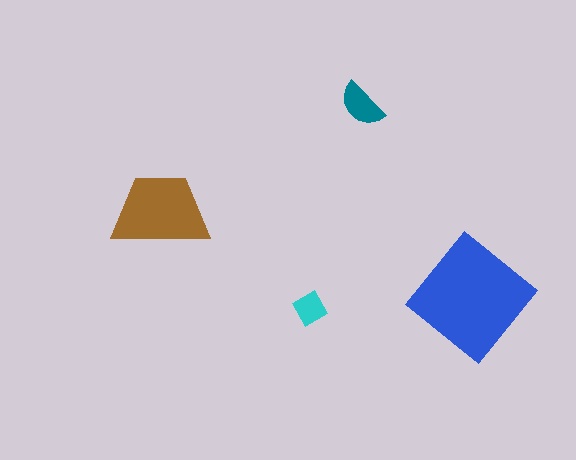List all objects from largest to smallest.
The blue diamond, the brown trapezoid, the teal semicircle, the cyan diamond.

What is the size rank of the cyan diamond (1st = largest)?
4th.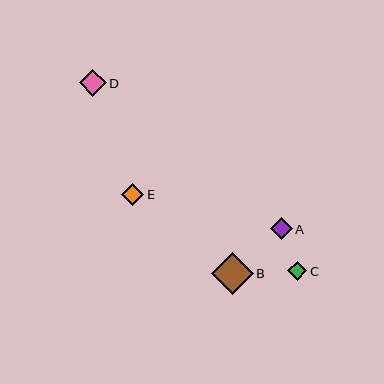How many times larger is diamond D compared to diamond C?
Diamond D is approximately 1.4 times the size of diamond C.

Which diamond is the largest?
Diamond B is the largest with a size of approximately 42 pixels.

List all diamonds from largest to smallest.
From largest to smallest: B, D, A, E, C.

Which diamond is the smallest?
Diamond C is the smallest with a size of approximately 19 pixels.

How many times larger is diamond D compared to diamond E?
Diamond D is approximately 1.2 times the size of diamond E.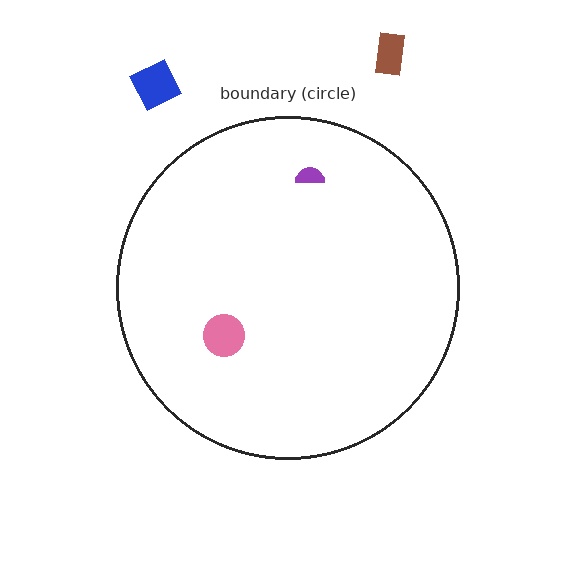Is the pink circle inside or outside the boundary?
Inside.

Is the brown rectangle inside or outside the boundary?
Outside.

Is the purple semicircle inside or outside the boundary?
Inside.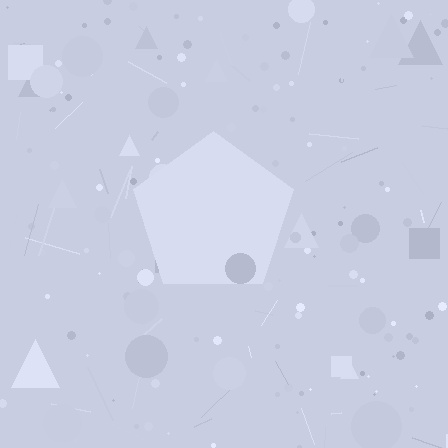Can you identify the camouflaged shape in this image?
The camouflaged shape is a pentagon.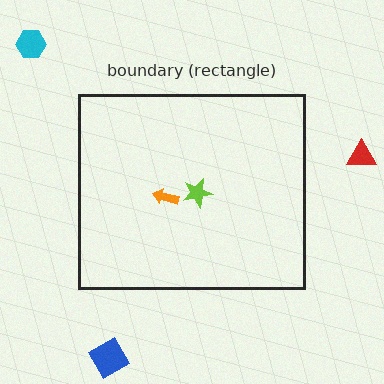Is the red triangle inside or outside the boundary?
Outside.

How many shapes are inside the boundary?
2 inside, 3 outside.